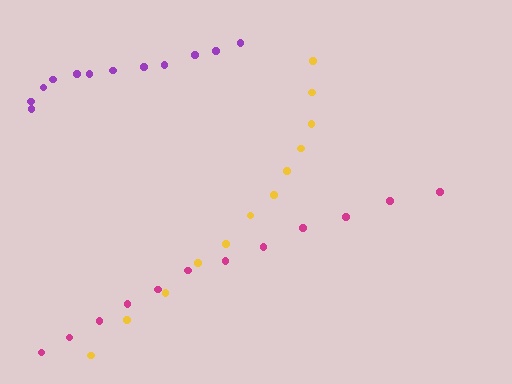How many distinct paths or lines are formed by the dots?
There are 3 distinct paths.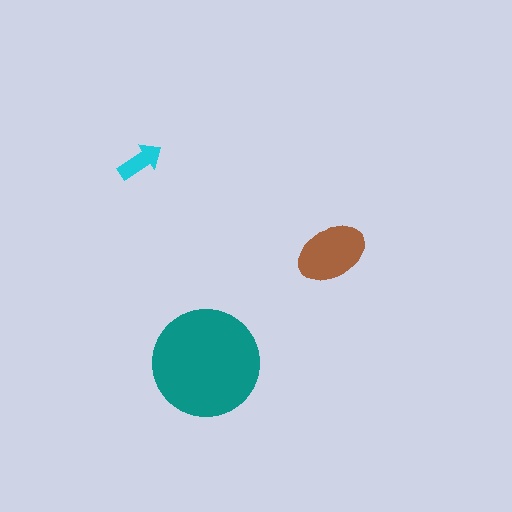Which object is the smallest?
The cyan arrow.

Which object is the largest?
The teal circle.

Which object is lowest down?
The teal circle is bottommost.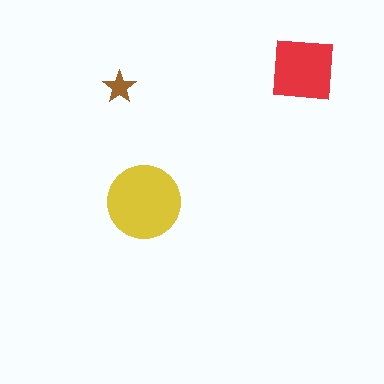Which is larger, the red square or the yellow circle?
The yellow circle.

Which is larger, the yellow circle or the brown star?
The yellow circle.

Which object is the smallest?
The brown star.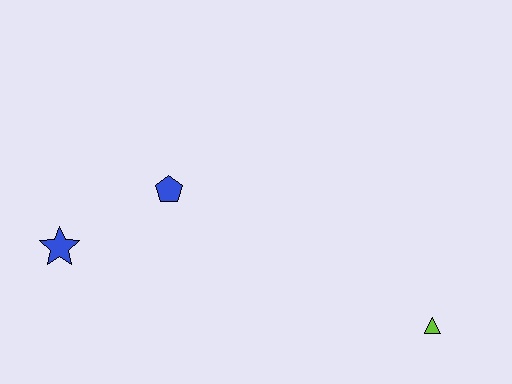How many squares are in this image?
There are no squares.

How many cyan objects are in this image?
There are no cyan objects.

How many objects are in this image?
There are 3 objects.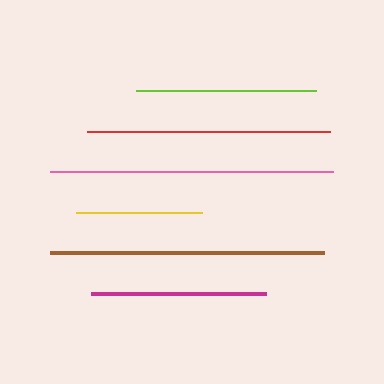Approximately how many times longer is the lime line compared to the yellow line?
The lime line is approximately 1.4 times the length of the yellow line.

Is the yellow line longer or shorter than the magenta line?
The magenta line is longer than the yellow line.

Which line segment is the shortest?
The yellow line is the shortest at approximately 126 pixels.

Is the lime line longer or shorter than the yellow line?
The lime line is longer than the yellow line.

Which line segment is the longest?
The pink line is the longest at approximately 284 pixels.